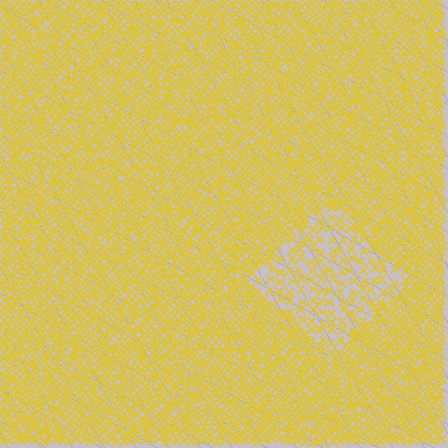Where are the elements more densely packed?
The elements are more densely packed outside the diamond boundary.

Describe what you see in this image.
The image contains small yellow elements arranged at two different densities. A diamond-shaped region is visible where the elements are less densely packed than the surrounding area.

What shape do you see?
I see a diamond.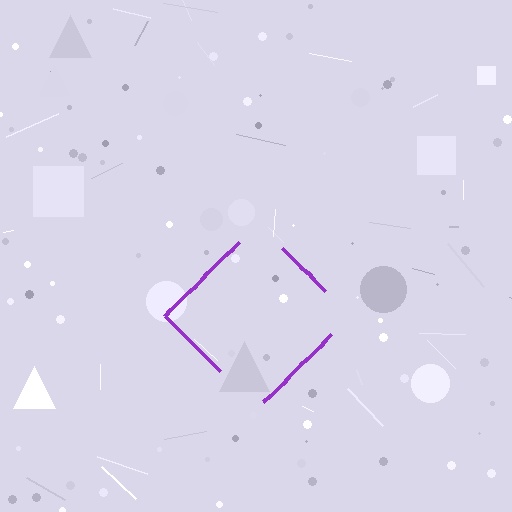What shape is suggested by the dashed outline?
The dashed outline suggests a diamond.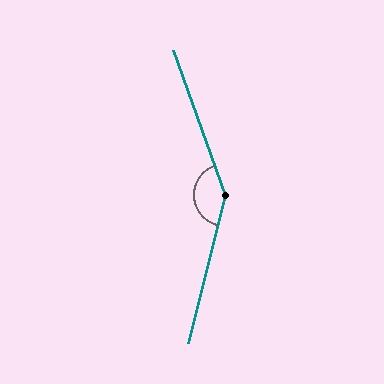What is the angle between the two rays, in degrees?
Approximately 147 degrees.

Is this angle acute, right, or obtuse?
It is obtuse.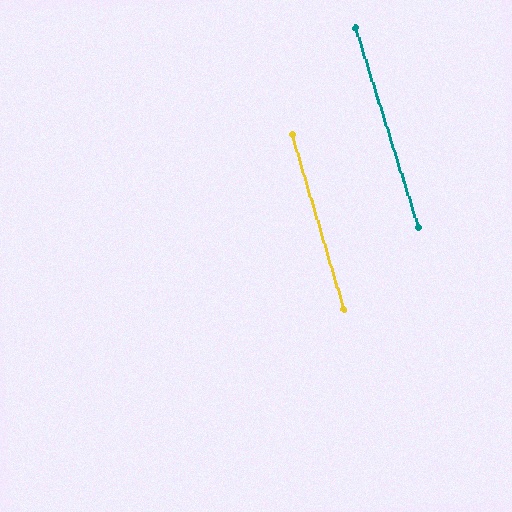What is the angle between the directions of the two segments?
Approximately 1 degree.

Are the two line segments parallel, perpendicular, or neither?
Parallel — their directions differ by only 1.0°.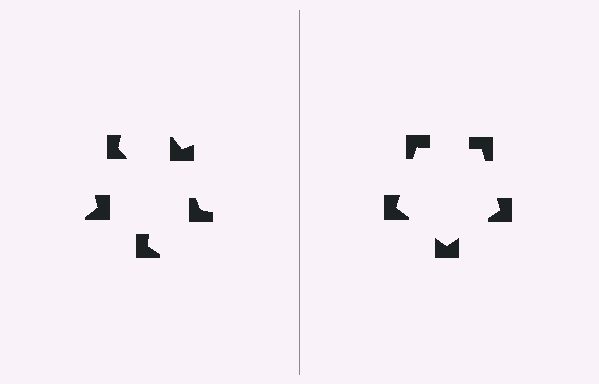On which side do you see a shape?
An illusory pentagon appears on the right side. On the left side the wedge cuts are rotated, so no coherent shape forms.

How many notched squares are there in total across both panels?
10 — 5 on each side.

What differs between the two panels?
The notched squares are positioned identically on both sides; only the wedge orientations differ. On the right they align to a pentagon; on the left they are misaligned.